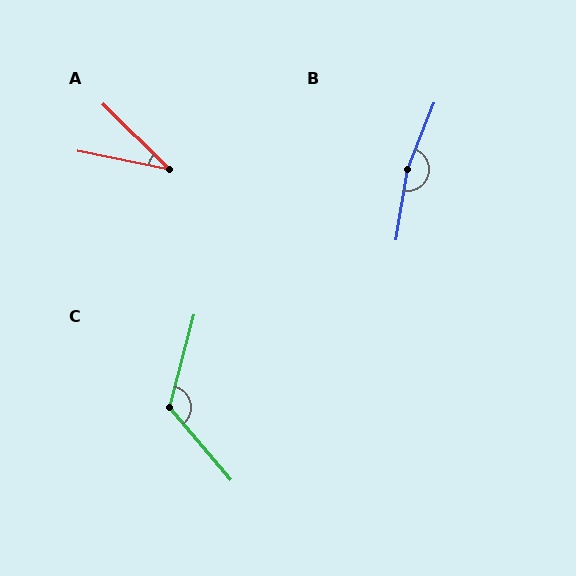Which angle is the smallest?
A, at approximately 33 degrees.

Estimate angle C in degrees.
Approximately 125 degrees.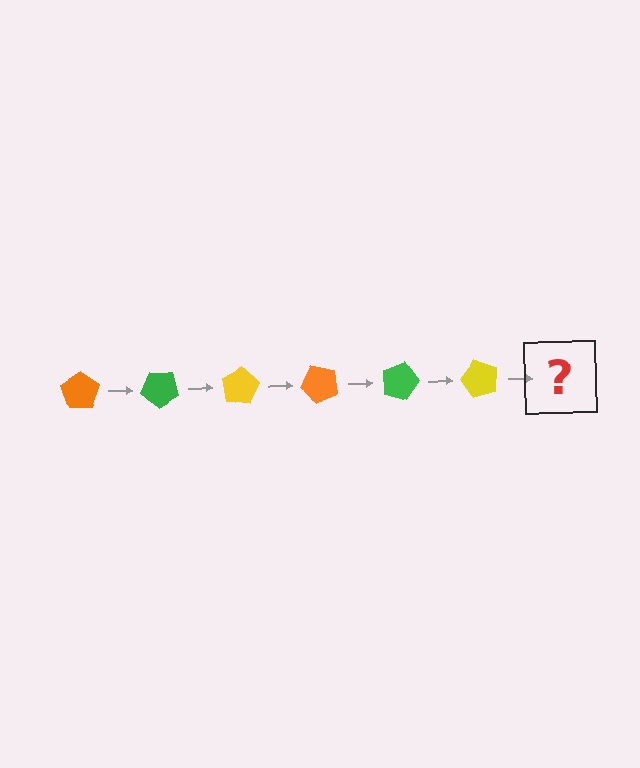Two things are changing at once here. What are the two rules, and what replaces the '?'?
The two rules are that it rotates 40 degrees each step and the color cycles through orange, green, and yellow. The '?' should be an orange pentagon, rotated 240 degrees from the start.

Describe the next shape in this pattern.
It should be an orange pentagon, rotated 240 degrees from the start.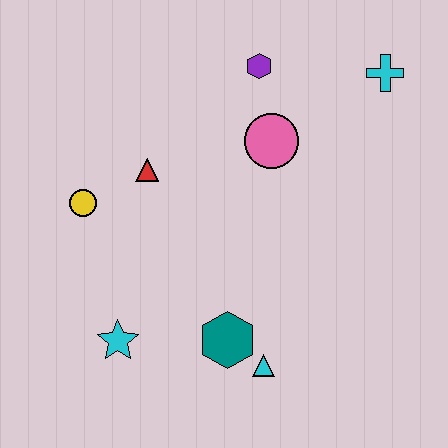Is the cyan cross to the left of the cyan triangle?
No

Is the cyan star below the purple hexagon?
Yes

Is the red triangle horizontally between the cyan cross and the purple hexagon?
No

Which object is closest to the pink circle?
The purple hexagon is closest to the pink circle.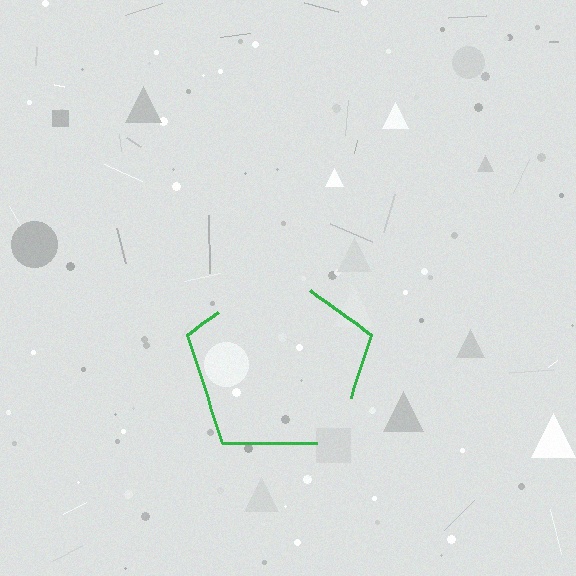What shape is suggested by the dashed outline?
The dashed outline suggests a pentagon.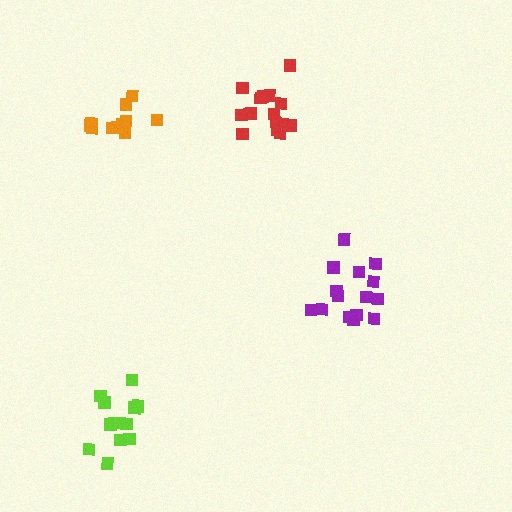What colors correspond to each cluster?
The clusters are colored: lime, orange, purple, red.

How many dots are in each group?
Group 1: 13 dots, Group 2: 11 dots, Group 3: 15 dots, Group 4: 16 dots (55 total).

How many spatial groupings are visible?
There are 4 spatial groupings.